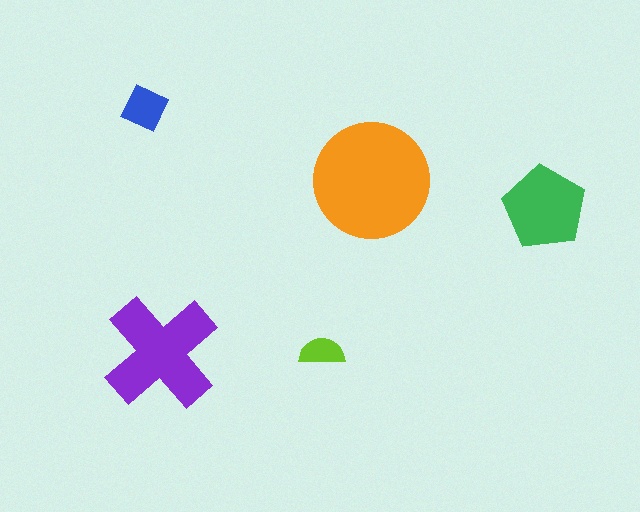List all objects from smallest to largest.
The lime semicircle, the blue diamond, the green pentagon, the purple cross, the orange circle.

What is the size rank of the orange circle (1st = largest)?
1st.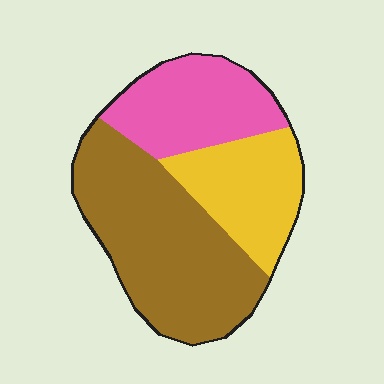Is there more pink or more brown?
Brown.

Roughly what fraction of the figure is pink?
Pink covers 26% of the figure.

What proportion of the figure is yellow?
Yellow takes up less than a quarter of the figure.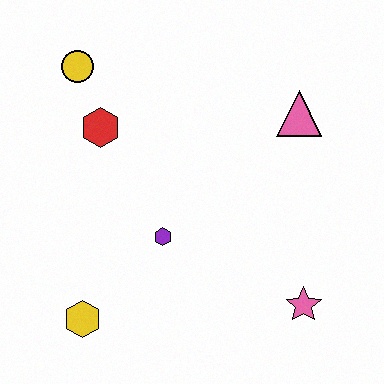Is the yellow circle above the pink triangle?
Yes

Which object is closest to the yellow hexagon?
The purple hexagon is closest to the yellow hexagon.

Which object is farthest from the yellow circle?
The pink star is farthest from the yellow circle.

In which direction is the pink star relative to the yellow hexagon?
The pink star is to the right of the yellow hexagon.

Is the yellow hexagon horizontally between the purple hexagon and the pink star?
No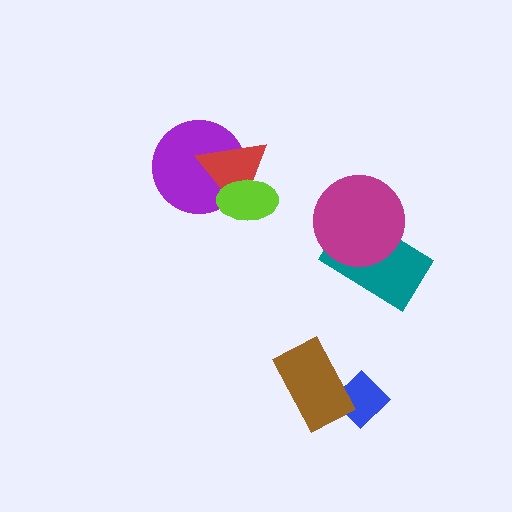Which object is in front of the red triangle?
The lime ellipse is in front of the red triangle.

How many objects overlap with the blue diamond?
1 object overlaps with the blue diamond.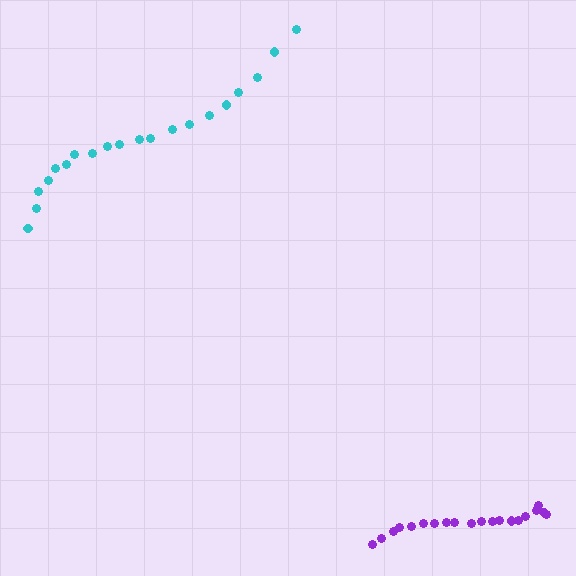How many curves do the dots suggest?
There are 2 distinct paths.